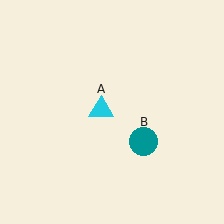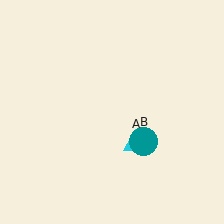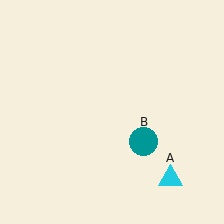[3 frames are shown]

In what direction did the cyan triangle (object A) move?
The cyan triangle (object A) moved down and to the right.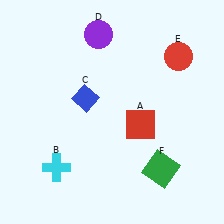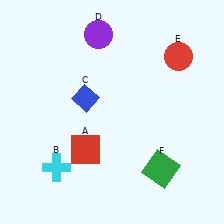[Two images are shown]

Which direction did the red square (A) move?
The red square (A) moved left.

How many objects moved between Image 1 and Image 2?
1 object moved between the two images.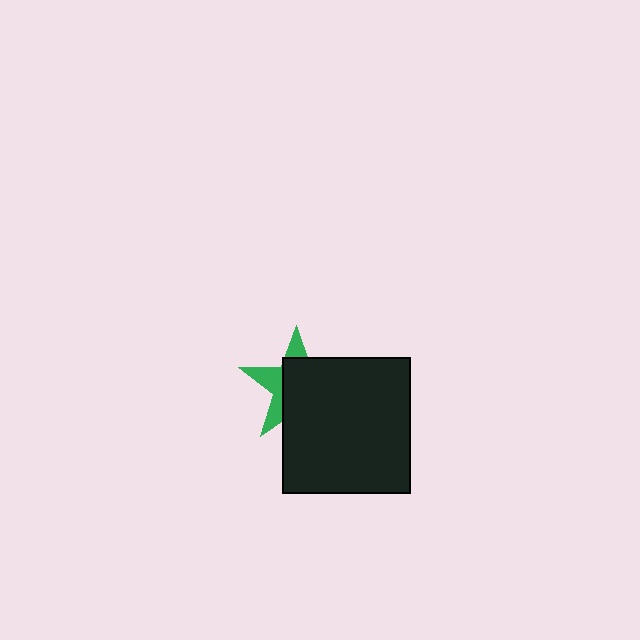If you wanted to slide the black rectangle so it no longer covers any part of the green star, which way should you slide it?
Slide it toward the lower-right — that is the most direct way to separate the two shapes.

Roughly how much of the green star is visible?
A small part of it is visible (roughly 35%).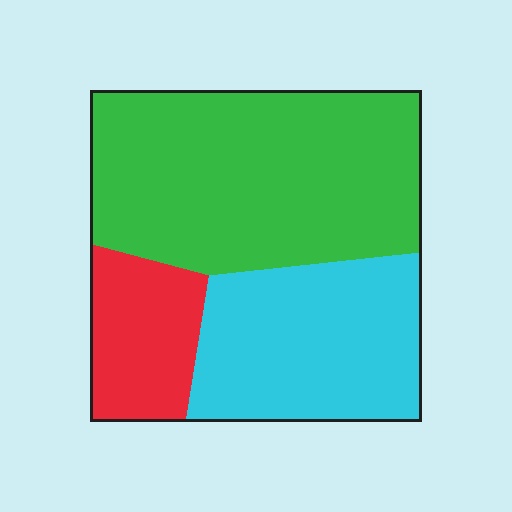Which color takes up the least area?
Red, at roughly 15%.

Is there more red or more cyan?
Cyan.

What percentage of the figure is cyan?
Cyan takes up about one third (1/3) of the figure.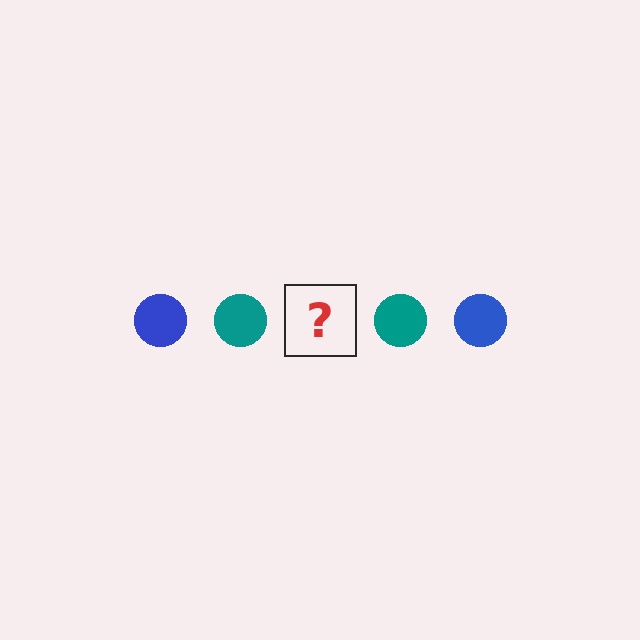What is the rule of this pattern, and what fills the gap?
The rule is that the pattern cycles through blue, teal circles. The gap should be filled with a blue circle.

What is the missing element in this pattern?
The missing element is a blue circle.